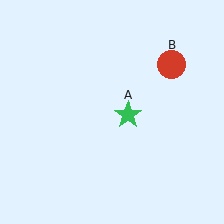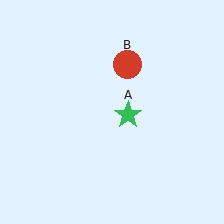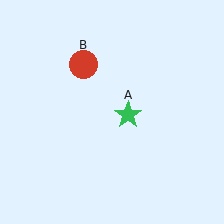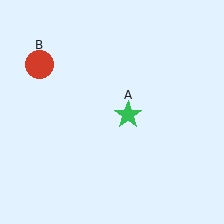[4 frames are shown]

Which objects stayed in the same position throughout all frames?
Green star (object A) remained stationary.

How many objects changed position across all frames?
1 object changed position: red circle (object B).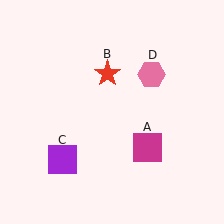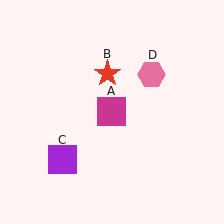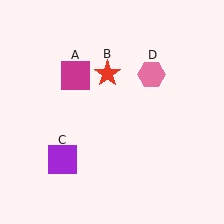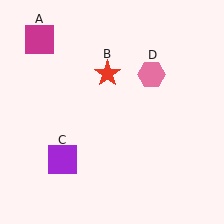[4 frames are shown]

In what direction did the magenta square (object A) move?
The magenta square (object A) moved up and to the left.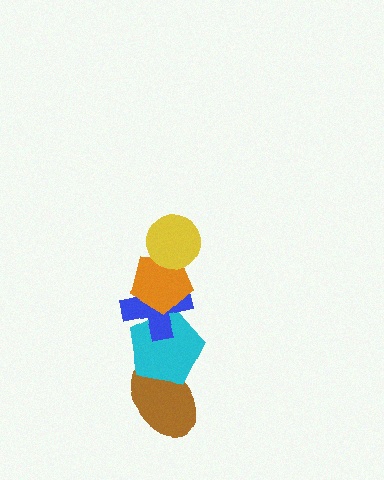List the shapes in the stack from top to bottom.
From top to bottom: the yellow circle, the orange pentagon, the blue cross, the cyan pentagon, the brown ellipse.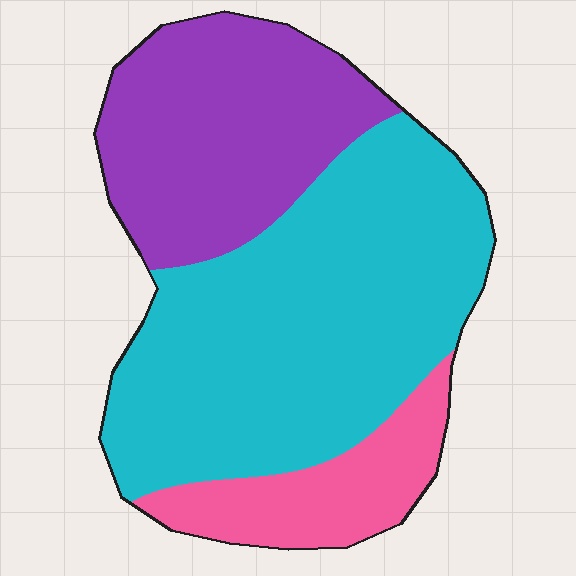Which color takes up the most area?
Cyan, at roughly 55%.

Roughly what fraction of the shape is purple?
Purple takes up about one third (1/3) of the shape.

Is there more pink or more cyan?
Cyan.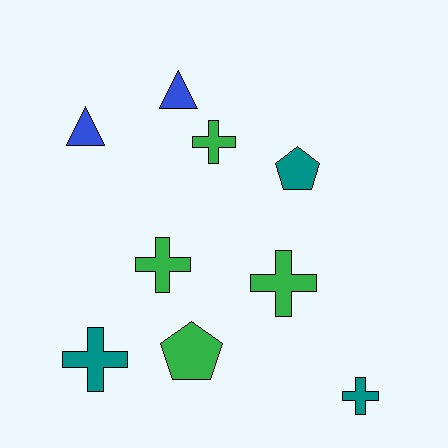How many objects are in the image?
There are 9 objects.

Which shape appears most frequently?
Cross, with 5 objects.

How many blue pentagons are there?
There are no blue pentagons.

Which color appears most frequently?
Green, with 4 objects.